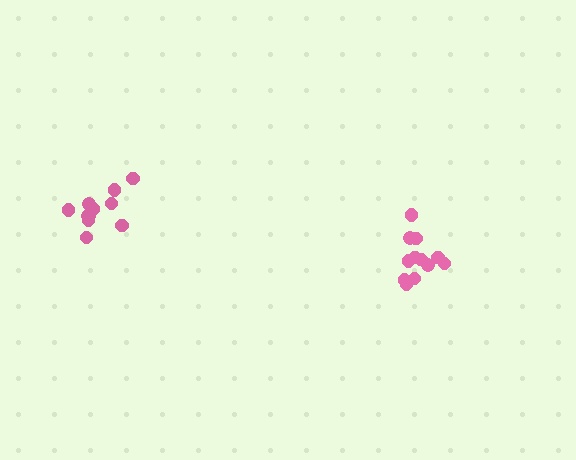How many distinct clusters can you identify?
There are 2 distinct clusters.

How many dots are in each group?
Group 1: 12 dots, Group 2: 11 dots (23 total).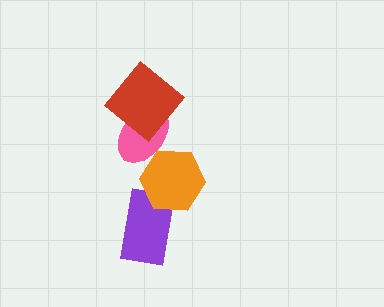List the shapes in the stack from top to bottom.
From top to bottom: the red diamond, the pink ellipse, the orange hexagon, the purple rectangle.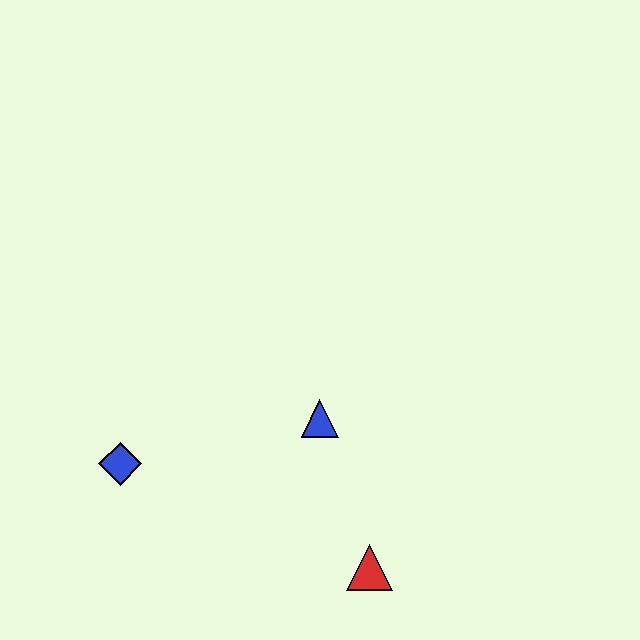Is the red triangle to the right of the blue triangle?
Yes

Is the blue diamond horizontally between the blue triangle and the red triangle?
No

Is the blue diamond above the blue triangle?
No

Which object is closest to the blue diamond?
The blue triangle is closest to the blue diamond.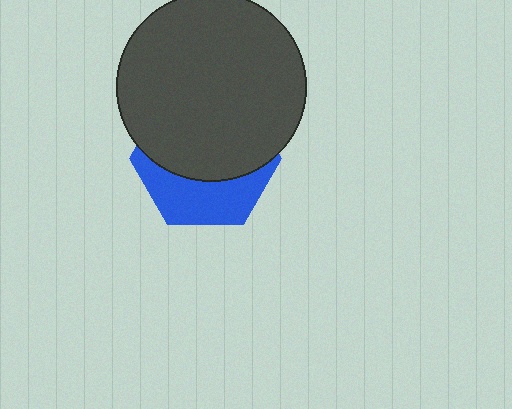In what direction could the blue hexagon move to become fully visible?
The blue hexagon could move down. That would shift it out from behind the dark gray circle entirely.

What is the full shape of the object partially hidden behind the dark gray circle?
The partially hidden object is a blue hexagon.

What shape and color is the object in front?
The object in front is a dark gray circle.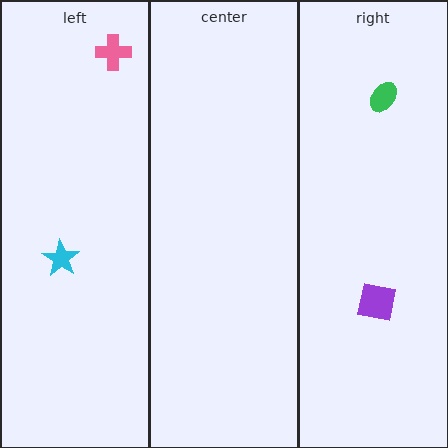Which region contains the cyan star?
The left region.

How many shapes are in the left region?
2.